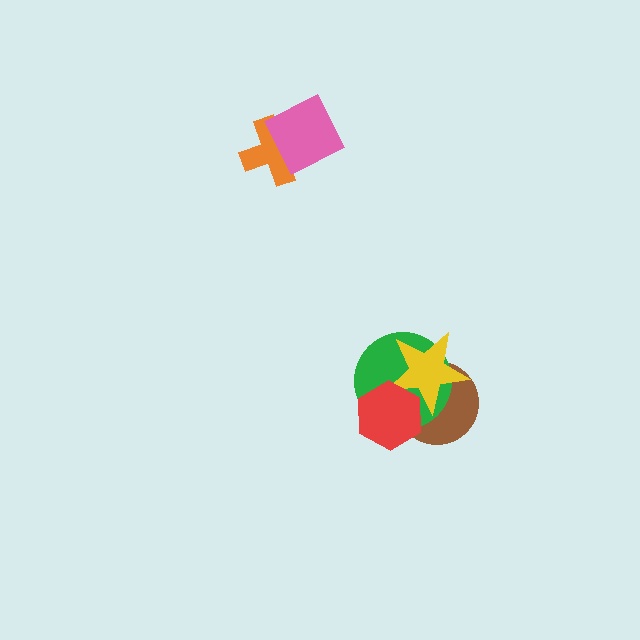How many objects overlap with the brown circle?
3 objects overlap with the brown circle.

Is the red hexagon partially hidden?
No, no other shape covers it.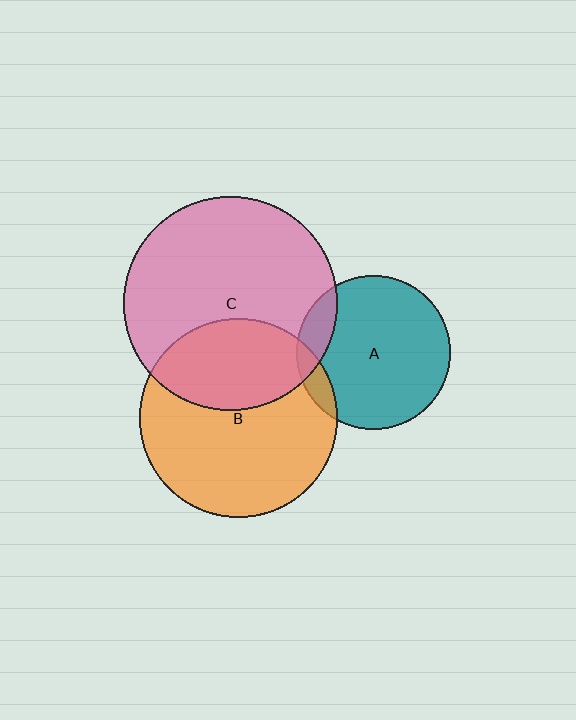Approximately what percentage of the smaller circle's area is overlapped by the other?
Approximately 10%.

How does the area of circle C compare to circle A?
Approximately 1.9 times.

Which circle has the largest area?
Circle C (pink).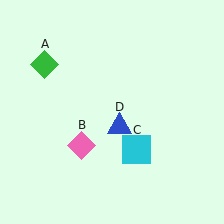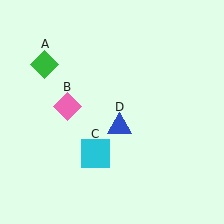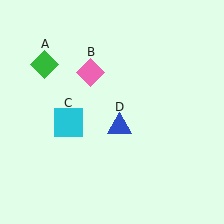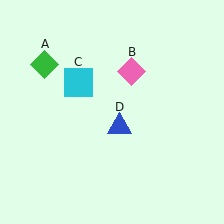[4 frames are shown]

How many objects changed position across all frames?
2 objects changed position: pink diamond (object B), cyan square (object C).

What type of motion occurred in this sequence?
The pink diamond (object B), cyan square (object C) rotated clockwise around the center of the scene.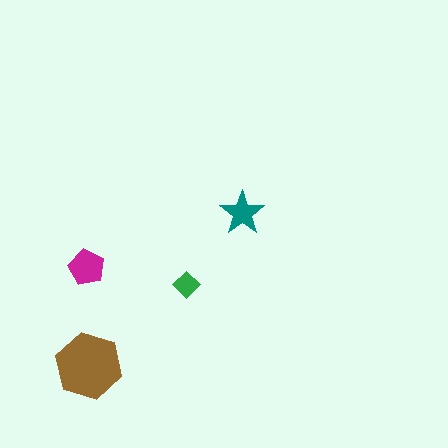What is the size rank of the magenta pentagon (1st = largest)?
2nd.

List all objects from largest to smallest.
The brown hexagon, the magenta pentagon, the teal star, the green diamond.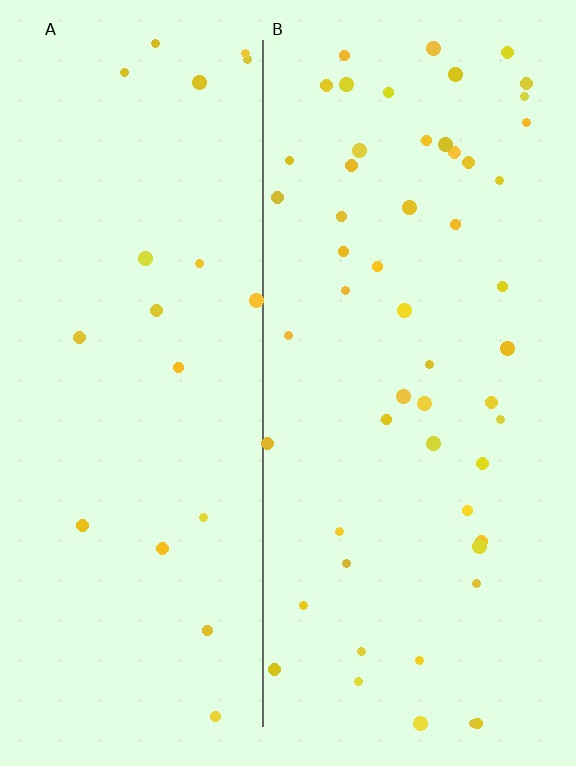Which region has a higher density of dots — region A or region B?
B (the right).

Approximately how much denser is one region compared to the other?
Approximately 2.6× — region B over region A.